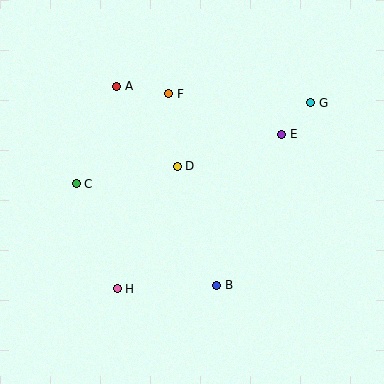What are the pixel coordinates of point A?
Point A is at (117, 86).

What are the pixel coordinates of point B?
Point B is at (217, 285).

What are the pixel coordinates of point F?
Point F is at (169, 94).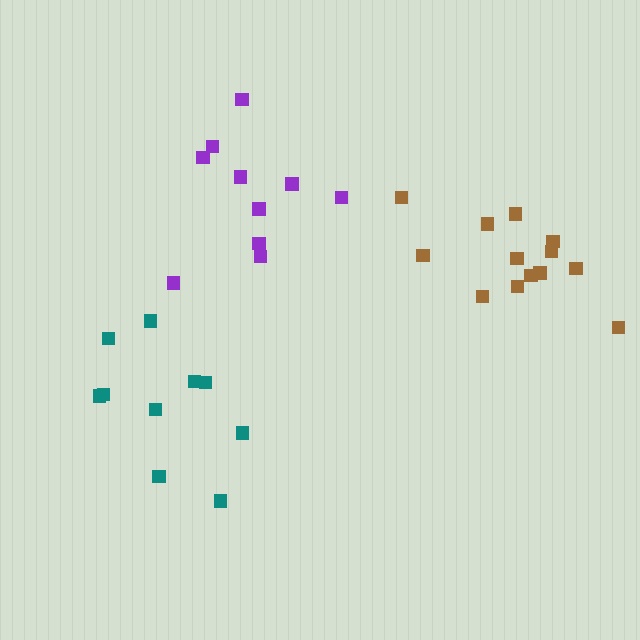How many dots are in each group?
Group 1: 10 dots, Group 2: 10 dots, Group 3: 13 dots (33 total).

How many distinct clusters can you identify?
There are 3 distinct clusters.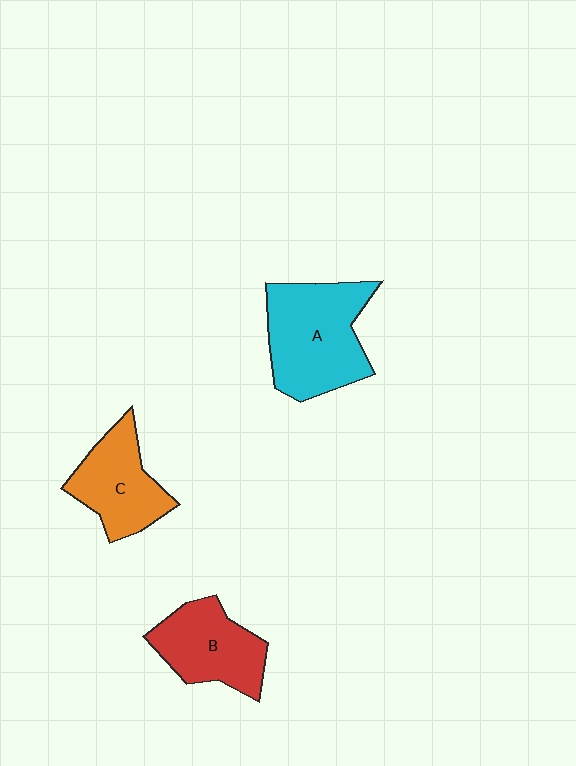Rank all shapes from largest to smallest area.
From largest to smallest: A (cyan), B (red), C (orange).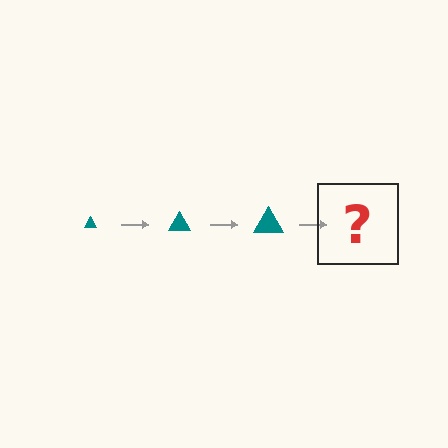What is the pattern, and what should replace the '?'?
The pattern is that the triangle gets progressively larger each step. The '?' should be a teal triangle, larger than the previous one.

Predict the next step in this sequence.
The next step is a teal triangle, larger than the previous one.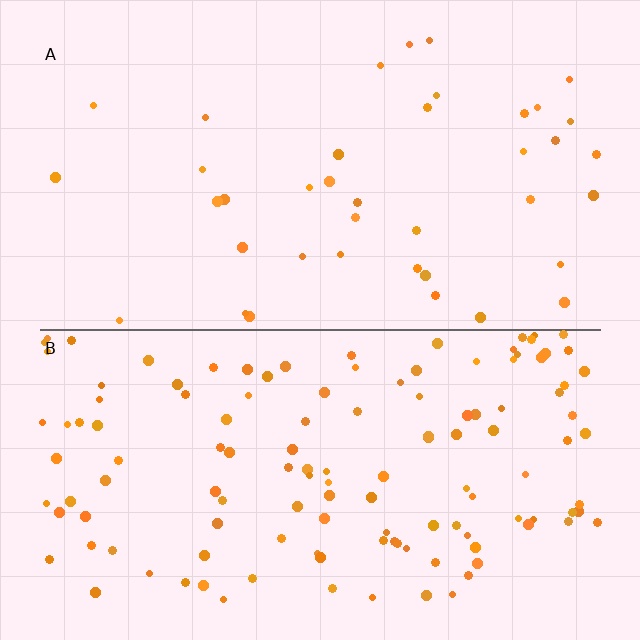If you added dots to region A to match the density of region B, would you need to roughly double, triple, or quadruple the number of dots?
Approximately triple.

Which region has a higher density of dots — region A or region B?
B (the bottom).